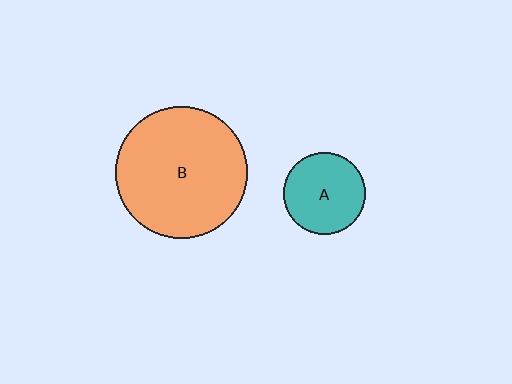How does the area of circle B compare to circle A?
Approximately 2.6 times.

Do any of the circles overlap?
No, none of the circles overlap.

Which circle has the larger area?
Circle B (orange).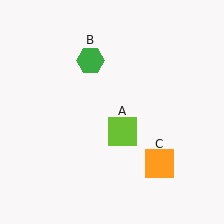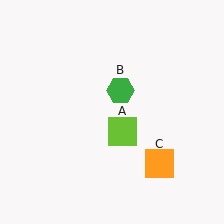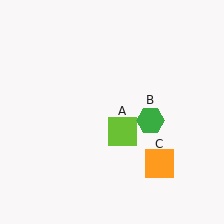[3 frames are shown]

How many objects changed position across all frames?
1 object changed position: green hexagon (object B).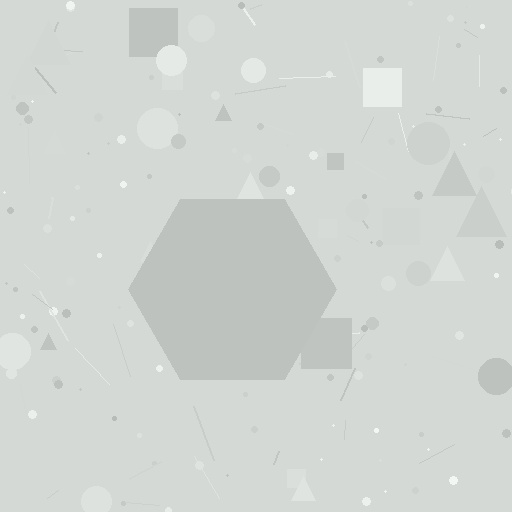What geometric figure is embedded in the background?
A hexagon is embedded in the background.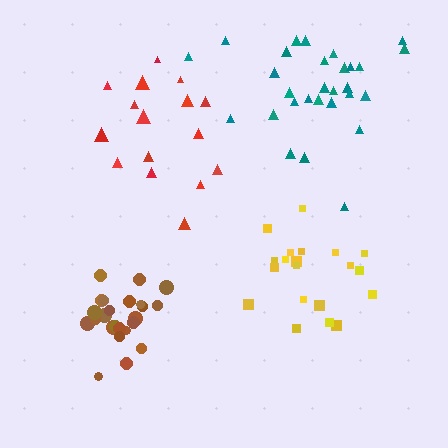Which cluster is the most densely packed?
Brown.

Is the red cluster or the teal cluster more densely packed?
Red.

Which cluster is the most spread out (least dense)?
Teal.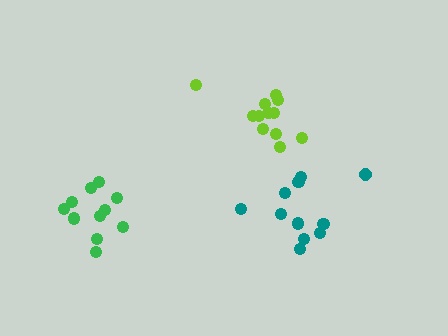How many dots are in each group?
Group 1: 12 dots, Group 2: 11 dots, Group 3: 11 dots (34 total).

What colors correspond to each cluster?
The clusters are colored: lime, teal, green.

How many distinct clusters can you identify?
There are 3 distinct clusters.